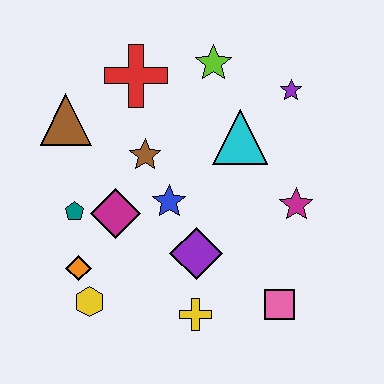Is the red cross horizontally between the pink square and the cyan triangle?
No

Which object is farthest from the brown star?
The pink square is farthest from the brown star.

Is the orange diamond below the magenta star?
Yes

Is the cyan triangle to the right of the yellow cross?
Yes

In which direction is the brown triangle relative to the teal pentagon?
The brown triangle is above the teal pentagon.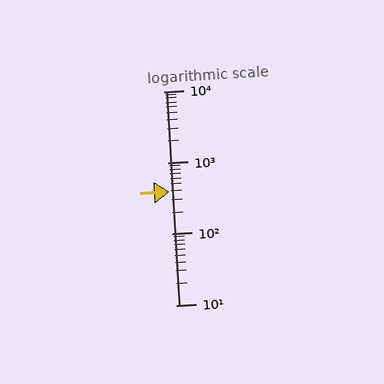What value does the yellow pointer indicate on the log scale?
The pointer indicates approximately 390.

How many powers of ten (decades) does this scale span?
The scale spans 3 decades, from 10 to 10000.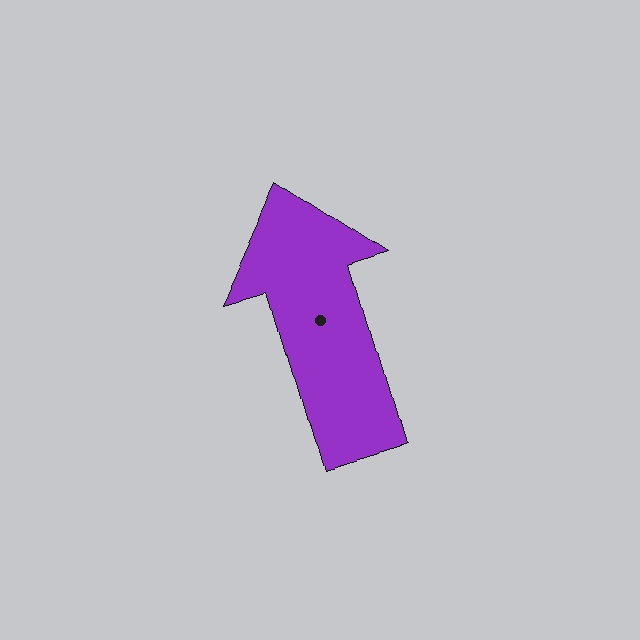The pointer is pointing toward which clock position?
Roughly 11 o'clock.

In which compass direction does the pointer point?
North.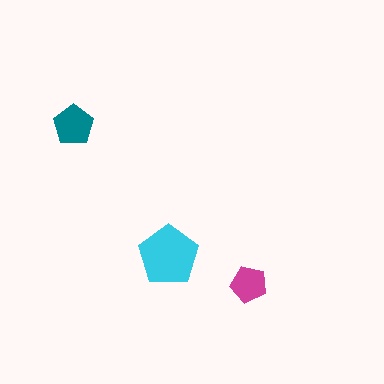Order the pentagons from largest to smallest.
the cyan one, the teal one, the magenta one.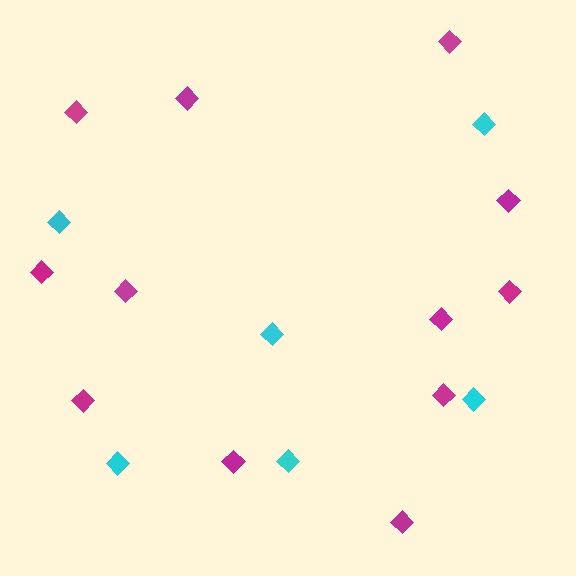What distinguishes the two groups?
There are 2 groups: one group of magenta diamonds (12) and one group of cyan diamonds (6).